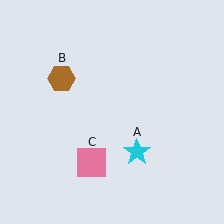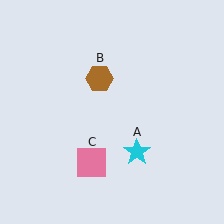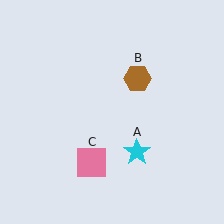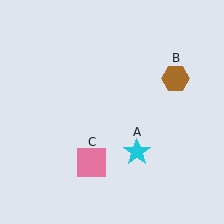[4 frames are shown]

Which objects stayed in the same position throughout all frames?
Cyan star (object A) and pink square (object C) remained stationary.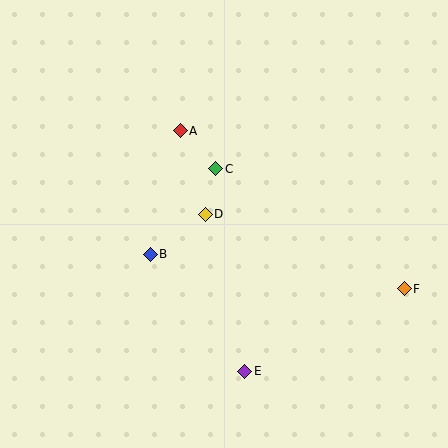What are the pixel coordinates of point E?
Point E is at (245, 371).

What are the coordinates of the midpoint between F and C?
The midpoint between F and C is at (310, 229).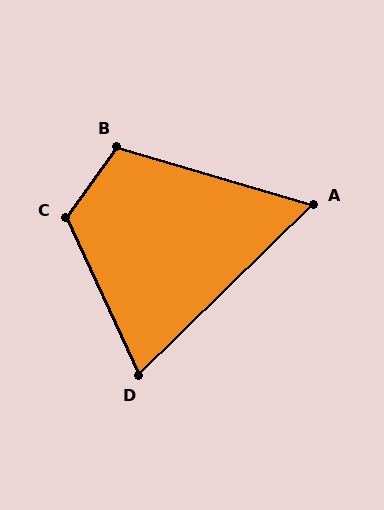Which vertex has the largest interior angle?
C, at approximately 119 degrees.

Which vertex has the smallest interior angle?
A, at approximately 61 degrees.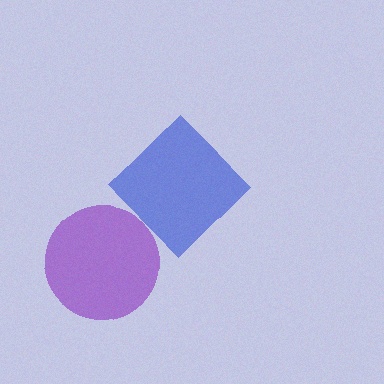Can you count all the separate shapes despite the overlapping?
Yes, there are 2 separate shapes.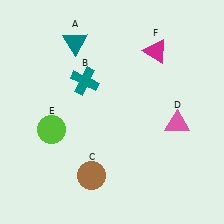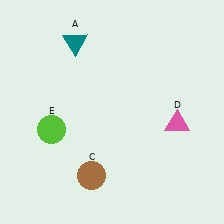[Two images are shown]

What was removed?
The magenta triangle (F), the teal cross (B) were removed in Image 2.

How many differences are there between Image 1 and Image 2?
There are 2 differences between the two images.